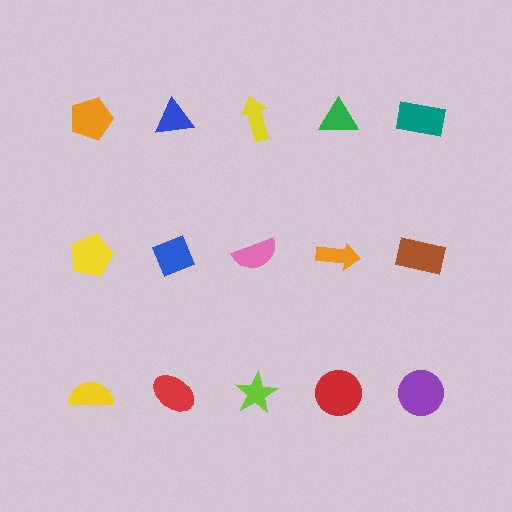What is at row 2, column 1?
A yellow pentagon.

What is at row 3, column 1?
A yellow semicircle.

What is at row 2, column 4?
An orange arrow.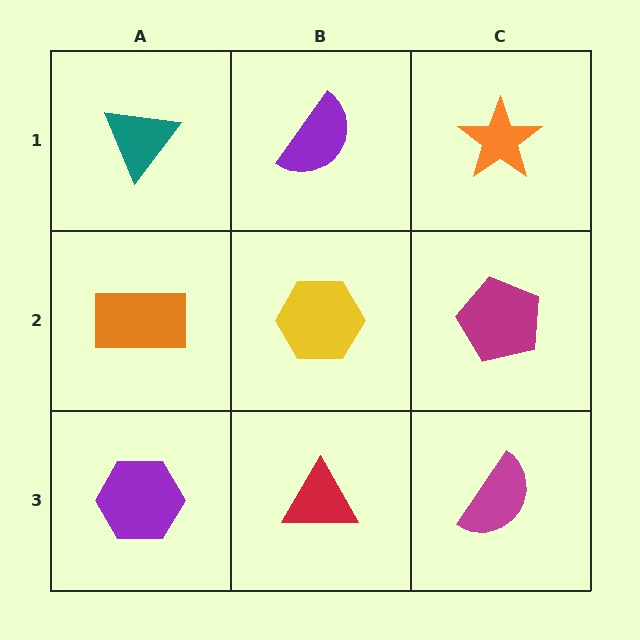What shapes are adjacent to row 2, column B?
A purple semicircle (row 1, column B), a red triangle (row 3, column B), an orange rectangle (row 2, column A), a magenta pentagon (row 2, column C).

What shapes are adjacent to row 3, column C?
A magenta pentagon (row 2, column C), a red triangle (row 3, column B).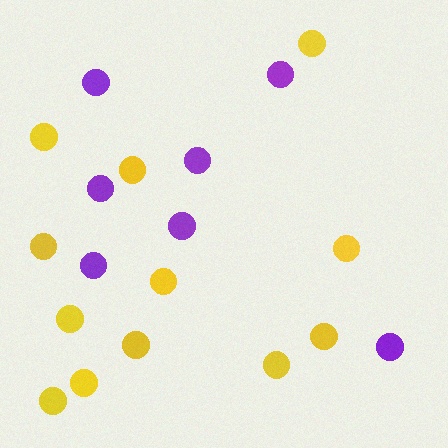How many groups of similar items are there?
There are 2 groups: one group of yellow circles (12) and one group of purple circles (7).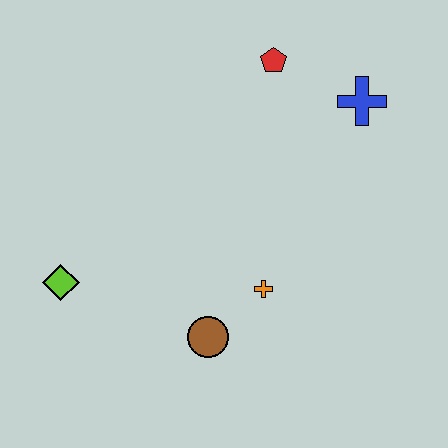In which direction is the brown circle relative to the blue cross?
The brown circle is below the blue cross.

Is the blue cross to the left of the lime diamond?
No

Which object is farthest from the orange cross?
The red pentagon is farthest from the orange cross.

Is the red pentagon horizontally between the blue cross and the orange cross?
Yes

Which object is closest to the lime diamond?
The brown circle is closest to the lime diamond.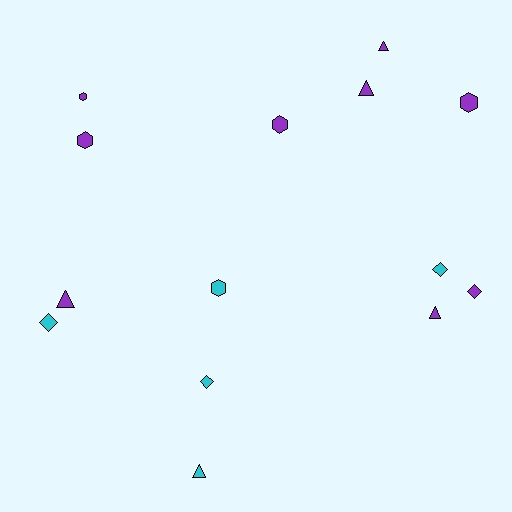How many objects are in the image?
There are 14 objects.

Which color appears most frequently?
Purple, with 9 objects.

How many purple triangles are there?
There are 4 purple triangles.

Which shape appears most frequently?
Triangle, with 5 objects.